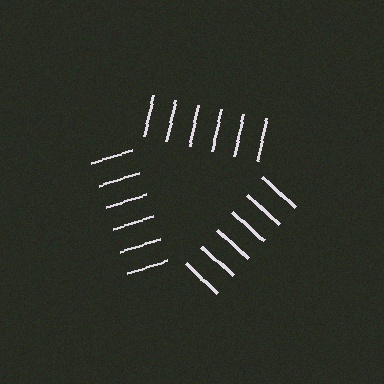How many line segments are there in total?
18 — 6 along each of the 3 edges.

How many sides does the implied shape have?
3 sides — the line-ends trace a triangle.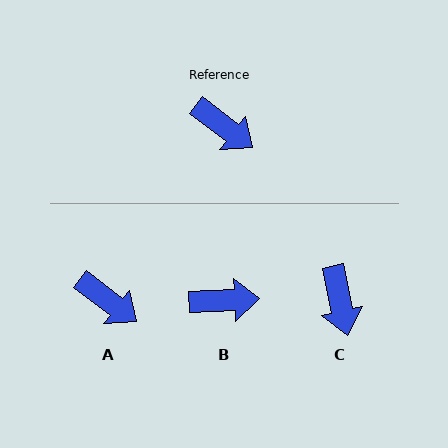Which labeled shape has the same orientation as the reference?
A.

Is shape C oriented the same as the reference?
No, it is off by about 41 degrees.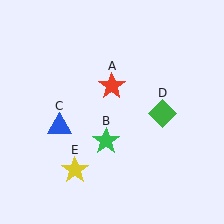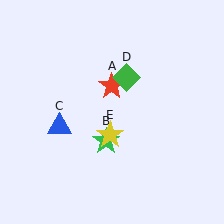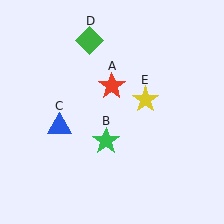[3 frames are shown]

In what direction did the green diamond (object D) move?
The green diamond (object D) moved up and to the left.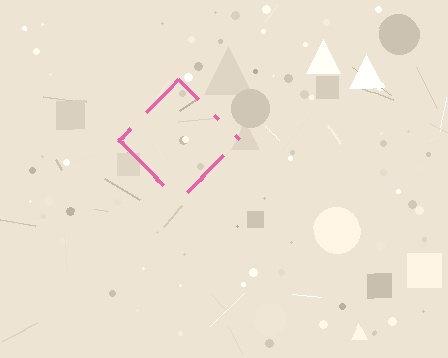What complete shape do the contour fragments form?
The contour fragments form a diamond.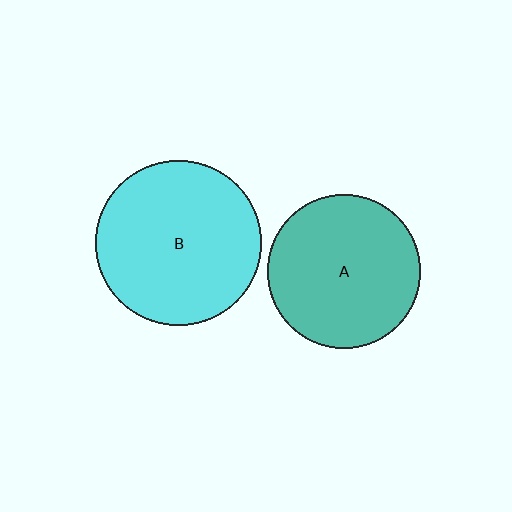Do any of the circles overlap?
No, none of the circles overlap.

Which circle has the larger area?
Circle B (cyan).